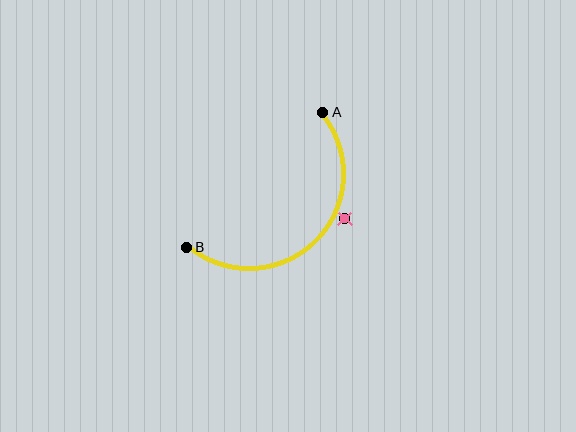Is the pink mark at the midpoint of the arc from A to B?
No — the pink mark does not lie on the arc at all. It sits slightly outside the curve.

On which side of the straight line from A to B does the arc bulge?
The arc bulges below and to the right of the straight line connecting A and B.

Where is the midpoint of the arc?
The arc midpoint is the point on the curve farthest from the straight line joining A and B. It sits below and to the right of that line.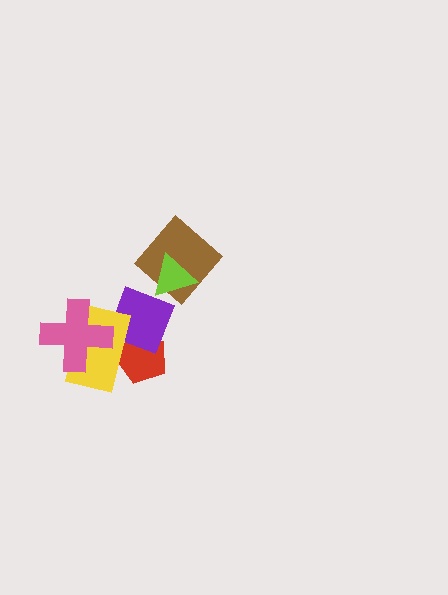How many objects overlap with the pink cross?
1 object overlaps with the pink cross.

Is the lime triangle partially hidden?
No, no other shape covers it.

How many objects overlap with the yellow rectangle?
3 objects overlap with the yellow rectangle.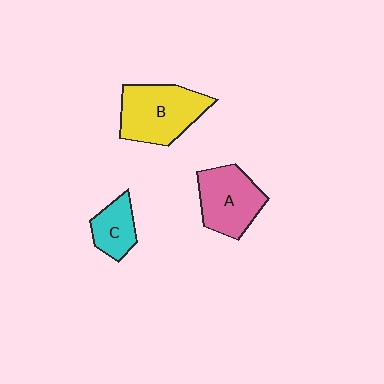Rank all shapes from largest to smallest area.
From largest to smallest: B (yellow), A (pink), C (cyan).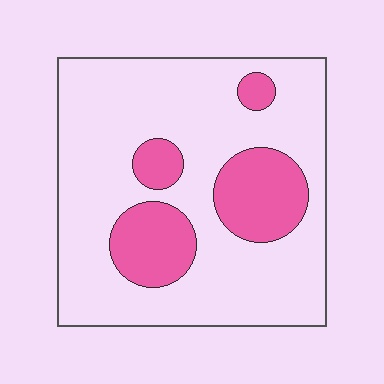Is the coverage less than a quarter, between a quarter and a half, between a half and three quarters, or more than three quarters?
Less than a quarter.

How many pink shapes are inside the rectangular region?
4.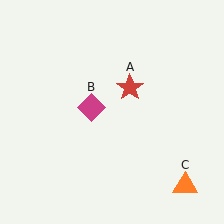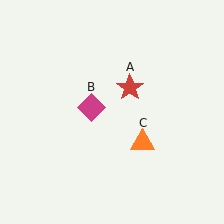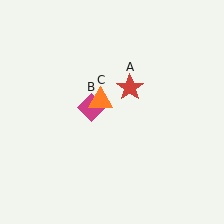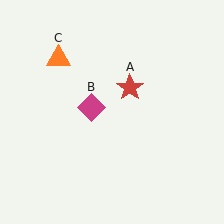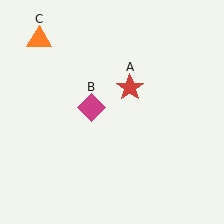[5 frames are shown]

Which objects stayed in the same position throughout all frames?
Red star (object A) and magenta diamond (object B) remained stationary.